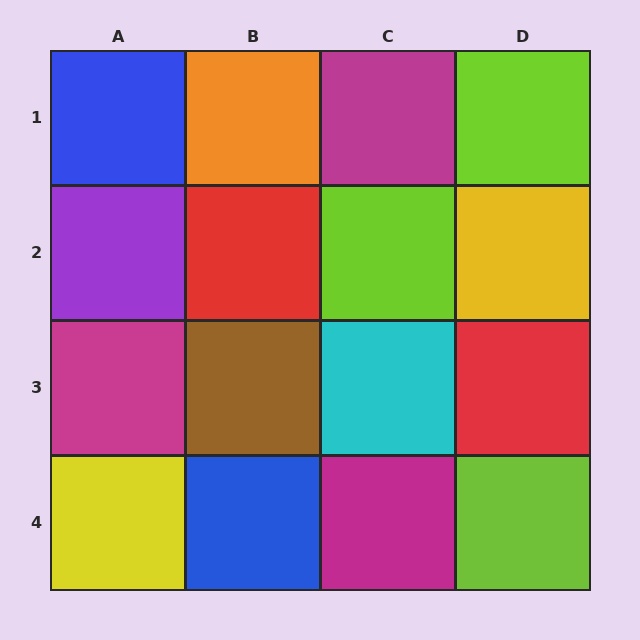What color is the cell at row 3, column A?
Magenta.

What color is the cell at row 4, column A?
Yellow.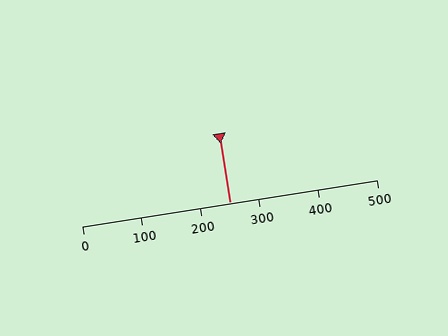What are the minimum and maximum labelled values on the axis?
The axis runs from 0 to 500.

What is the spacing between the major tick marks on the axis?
The major ticks are spaced 100 apart.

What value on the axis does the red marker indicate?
The marker indicates approximately 250.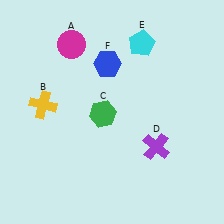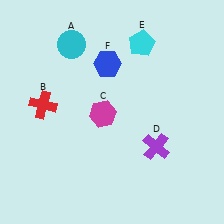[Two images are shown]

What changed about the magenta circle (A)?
In Image 1, A is magenta. In Image 2, it changed to cyan.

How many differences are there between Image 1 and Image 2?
There are 3 differences between the two images.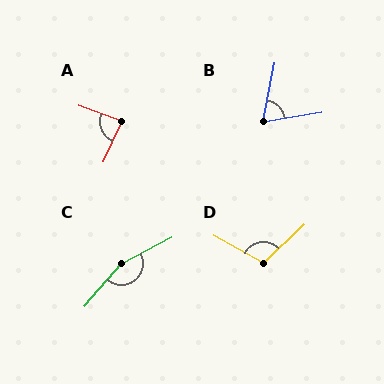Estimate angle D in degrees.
Approximately 108 degrees.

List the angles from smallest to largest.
B (70°), A (86°), D (108°), C (159°).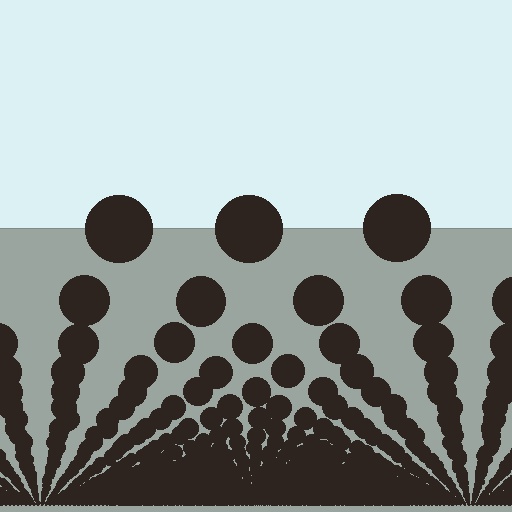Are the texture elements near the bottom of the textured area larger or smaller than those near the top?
Smaller. The gradient is inverted — elements near the bottom are smaller and denser.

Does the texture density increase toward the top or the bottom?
Density increases toward the bottom.